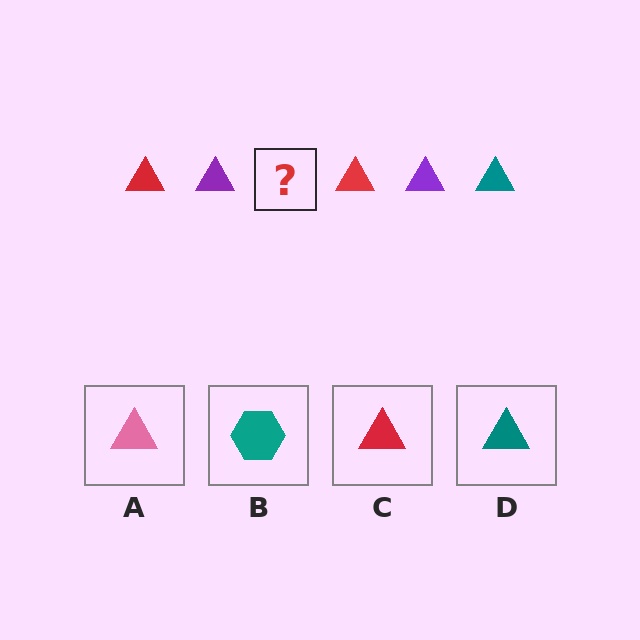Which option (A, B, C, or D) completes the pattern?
D.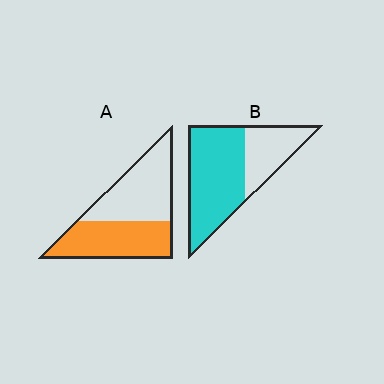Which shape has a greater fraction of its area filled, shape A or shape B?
Shape B.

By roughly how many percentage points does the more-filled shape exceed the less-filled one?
By roughly 20 percentage points (B over A).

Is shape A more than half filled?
Roughly half.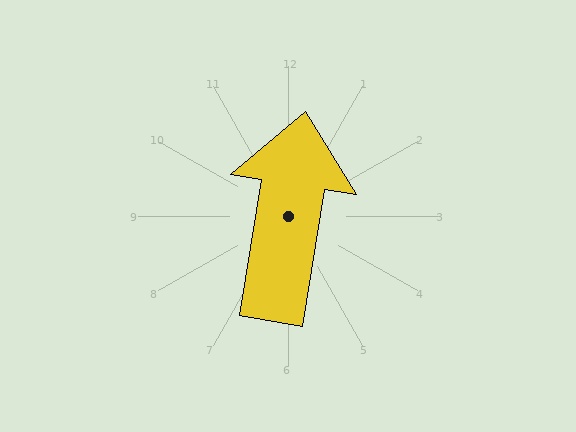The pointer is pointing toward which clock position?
Roughly 12 o'clock.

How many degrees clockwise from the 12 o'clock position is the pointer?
Approximately 9 degrees.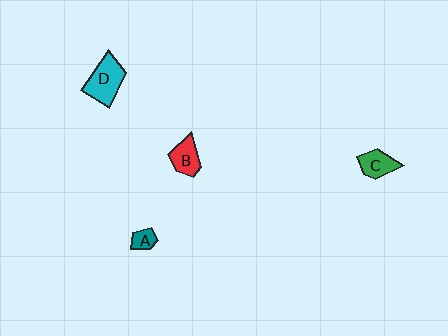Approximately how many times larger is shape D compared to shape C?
Approximately 1.6 times.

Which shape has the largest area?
Shape D (cyan).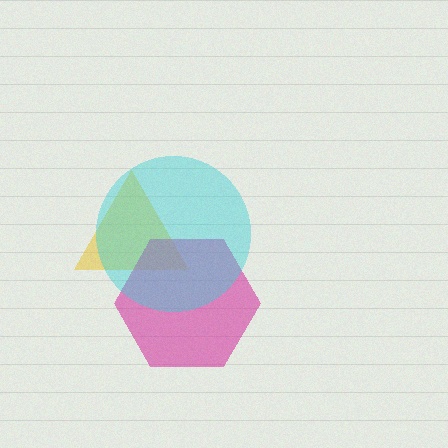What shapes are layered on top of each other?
The layered shapes are: a yellow triangle, a magenta hexagon, a cyan circle.